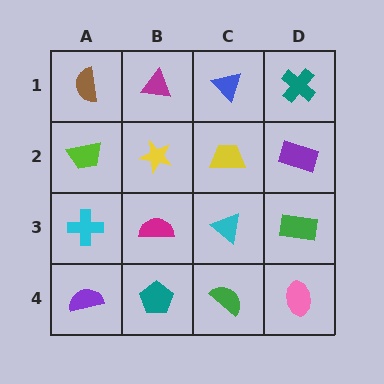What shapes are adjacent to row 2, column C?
A blue triangle (row 1, column C), a cyan triangle (row 3, column C), a yellow star (row 2, column B), a purple rectangle (row 2, column D).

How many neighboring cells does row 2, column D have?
3.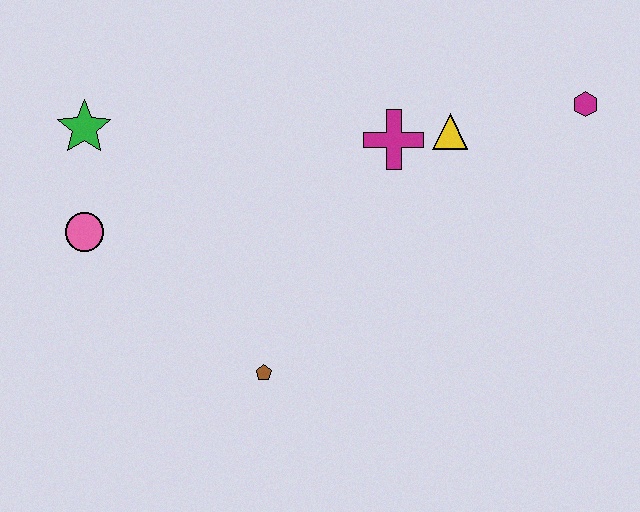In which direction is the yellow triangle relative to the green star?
The yellow triangle is to the right of the green star.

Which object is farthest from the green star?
The magenta hexagon is farthest from the green star.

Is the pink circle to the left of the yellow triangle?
Yes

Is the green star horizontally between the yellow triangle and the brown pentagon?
No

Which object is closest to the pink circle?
The green star is closest to the pink circle.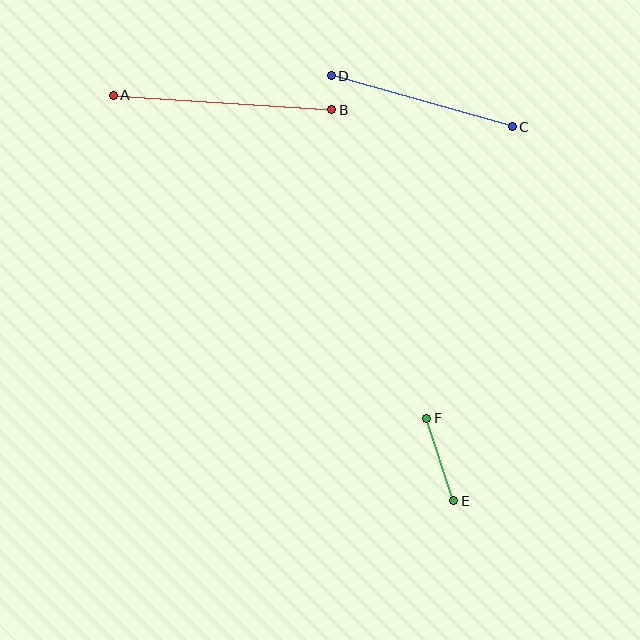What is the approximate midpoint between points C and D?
The midpoint is at approximately (422, 101) pixels.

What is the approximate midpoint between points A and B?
The midpoint is at approximately (222, 102) pixels.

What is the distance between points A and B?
The distance is approximately 219 pixels.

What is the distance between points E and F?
The distance is approximately 87 pixels.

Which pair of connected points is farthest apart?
Points A and B are farthest apart.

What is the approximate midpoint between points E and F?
The midpoint is at approximately (440, 459) pixels.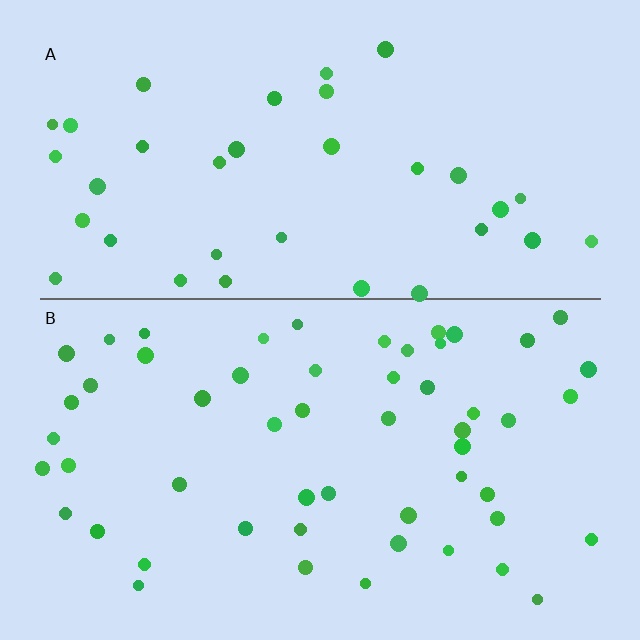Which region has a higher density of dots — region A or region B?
B (the bottom).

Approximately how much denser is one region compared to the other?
Approximately 1.5× — region B over region A.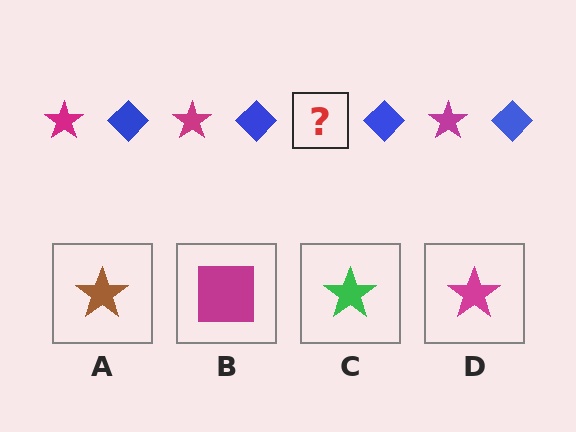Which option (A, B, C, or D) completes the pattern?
D.